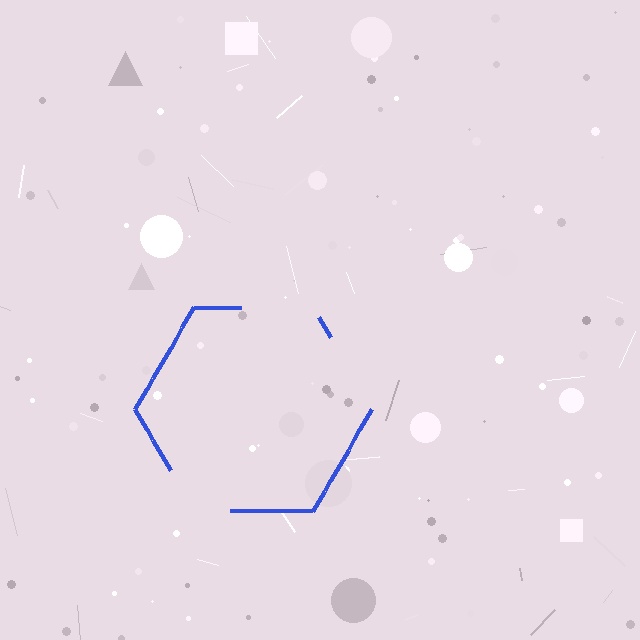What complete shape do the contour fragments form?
The contour fragments form a hexagon.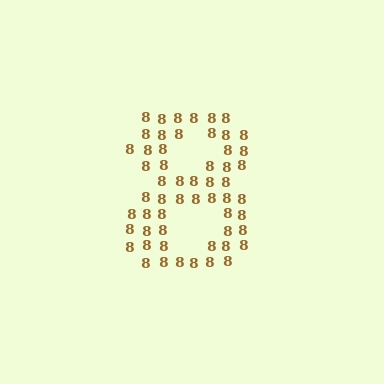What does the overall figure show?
The overall figure shows the digit 8.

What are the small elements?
The small elements are digit 8's.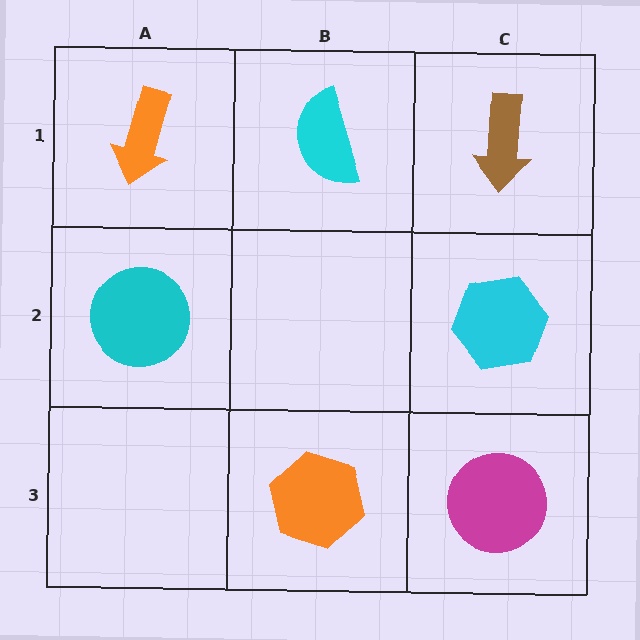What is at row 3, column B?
An orange hexagon.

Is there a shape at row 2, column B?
No, that cell is empty.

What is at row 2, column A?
A cyan circle.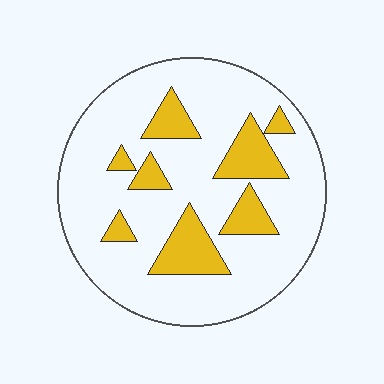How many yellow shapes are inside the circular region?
8.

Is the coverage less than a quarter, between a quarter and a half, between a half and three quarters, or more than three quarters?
Less than a quarter.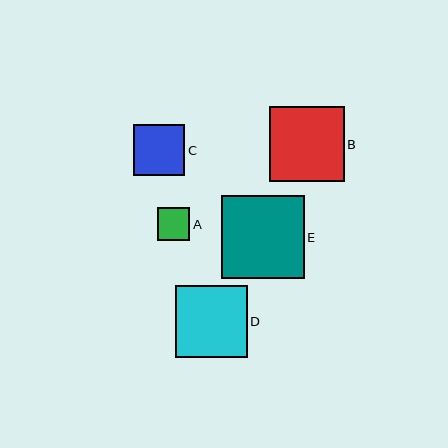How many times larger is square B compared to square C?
Square B is approximately 1.5 times the size of square C.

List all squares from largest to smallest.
From largest to smallest: E, B, D, C, A.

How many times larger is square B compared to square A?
Square B is approximately 2.3 times the size of square A.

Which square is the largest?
Square E is the largest with a size of approximately 83 pixels.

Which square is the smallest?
Square A is the smallest with a size of approximately 33 pixels.